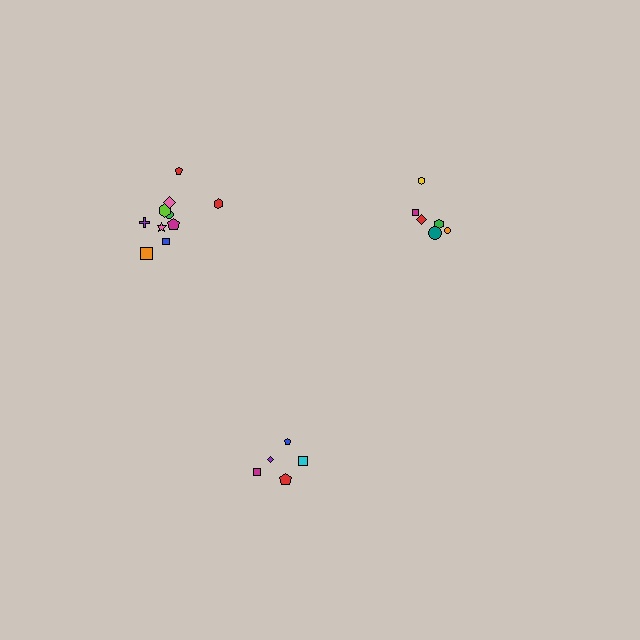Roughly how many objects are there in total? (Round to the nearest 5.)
Roughly 20 objects in total.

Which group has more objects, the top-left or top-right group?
The top-left group.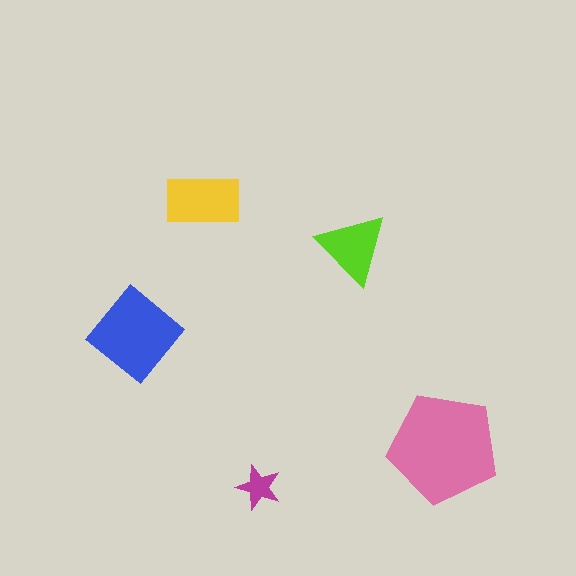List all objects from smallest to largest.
The magenta star, the lime triangle, the yellow rectangle, the blue diamond, the pink pentagon.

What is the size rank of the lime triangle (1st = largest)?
4th.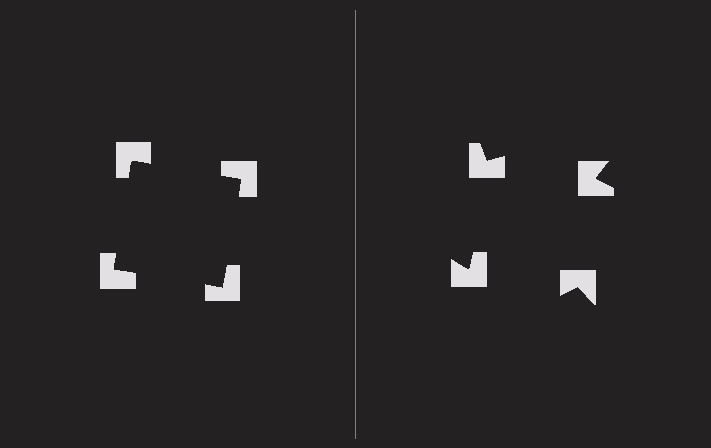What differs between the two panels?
The notched squares are positioned identically on both sides; only the wedge orientations differ. On the left they align to a square; on the right they are misaligned.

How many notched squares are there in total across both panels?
8 — 4 on each side.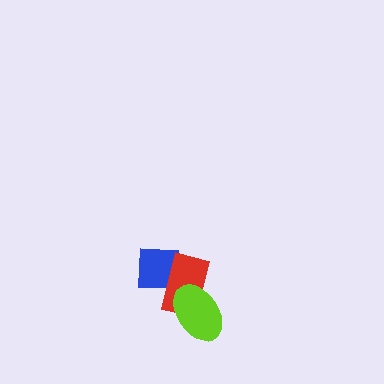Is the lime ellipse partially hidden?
No, no other shape covers it.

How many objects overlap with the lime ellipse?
1 object overlaps with the lime ellipse.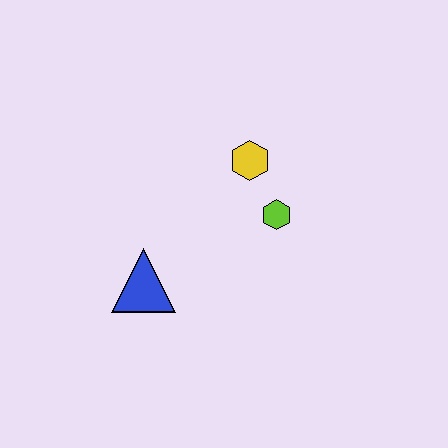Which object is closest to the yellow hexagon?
The lime hexagon is closest to the yellow hexagon.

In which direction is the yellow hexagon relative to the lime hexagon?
The yellow hexagon is above the lime hexagon.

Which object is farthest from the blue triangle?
The yellow hexagon is farthest from the blue triangle.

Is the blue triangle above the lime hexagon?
No